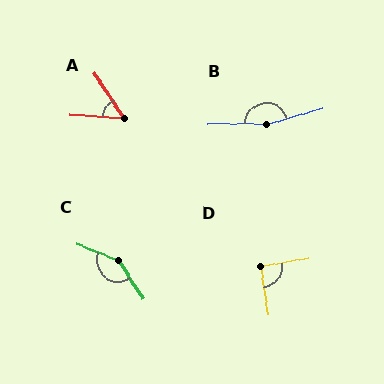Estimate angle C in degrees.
Approximately 144 degrees.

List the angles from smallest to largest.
A (52°), D (91°), C (144°), B (164°).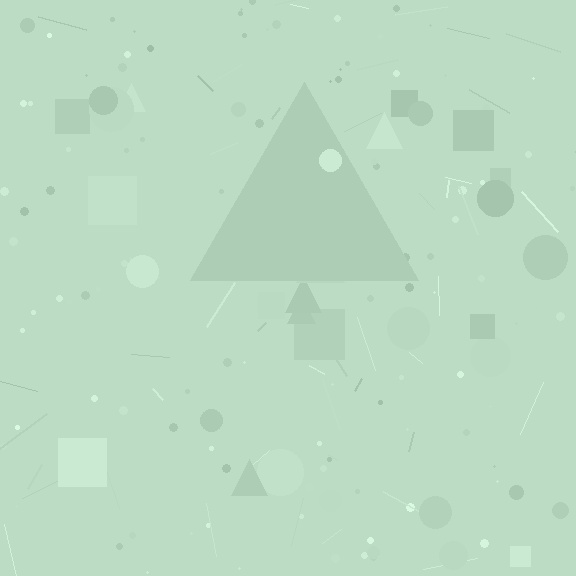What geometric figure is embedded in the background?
A triangle is embedded in the background.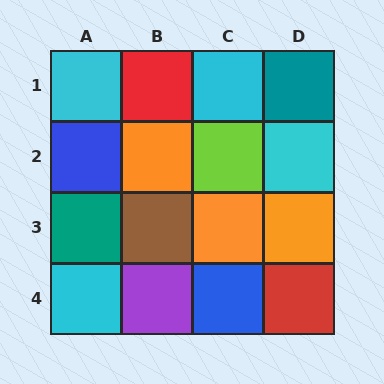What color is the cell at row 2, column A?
Blue.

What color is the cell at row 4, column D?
Red.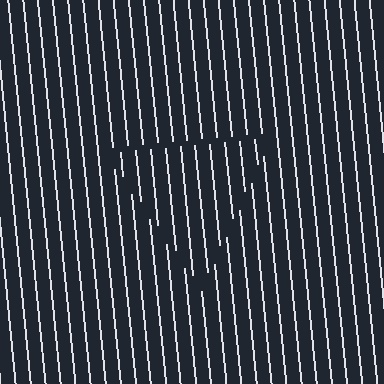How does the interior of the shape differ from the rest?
The interior of the shape contains the same grating, shifted by half a period — the contour is defined by the phase discontinuity where line-ends from the inner and outer gratings abut.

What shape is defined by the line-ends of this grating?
An illusory triangle. The interior of the shape contains the same grating, shifted by half a period — the contour is defined by the phase discontinuity where line-ends from the inner and outer gratings abut.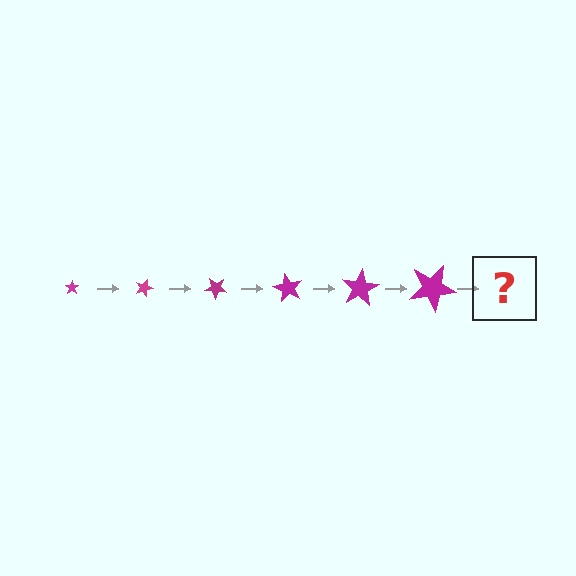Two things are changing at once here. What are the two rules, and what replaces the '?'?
The two rules are that the star grows larger each step and it rotates 20 degrees each step. The '?' should be a star, larger than the previous one and rotated 120 degrees from the start.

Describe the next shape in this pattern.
It should be a star, larger than the previous one and rotated 120 degrees from the start.